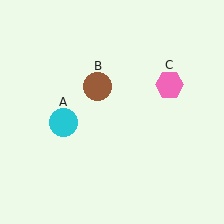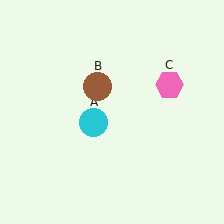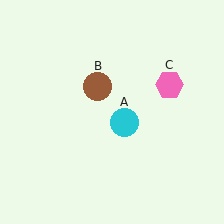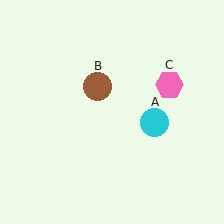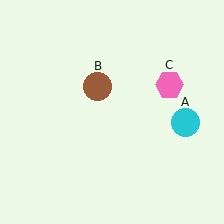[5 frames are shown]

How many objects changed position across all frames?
1 object changed position: cyan circle (object A).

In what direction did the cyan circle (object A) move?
The cyan circle (object A) moved right.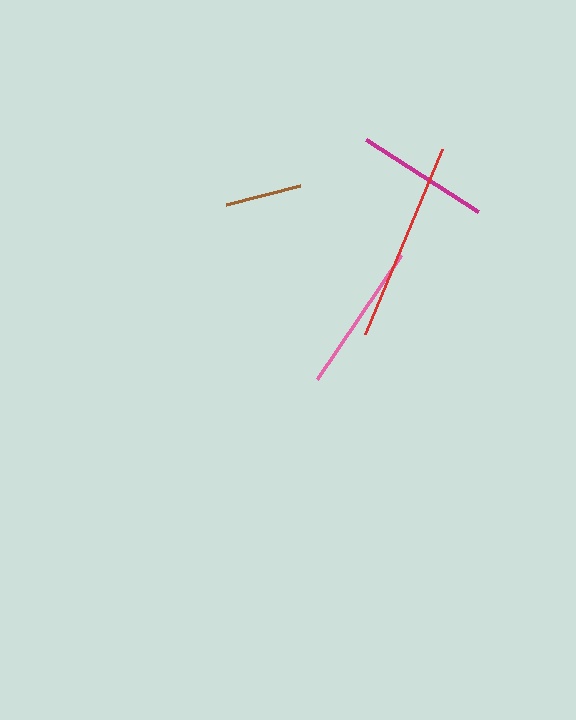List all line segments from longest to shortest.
From longest to shortest: red, pink, magenta, brown.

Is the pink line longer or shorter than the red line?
The red line is longer than the pink line.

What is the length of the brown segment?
The brown segment is approximately 76 pixels long.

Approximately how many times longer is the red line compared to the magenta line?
The red line is approximately 1.5 times the length of the magenta line.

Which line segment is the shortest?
The brown line is the shortest at approximately 76 pixels.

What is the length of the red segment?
The red segment is approximately 201 pixels long.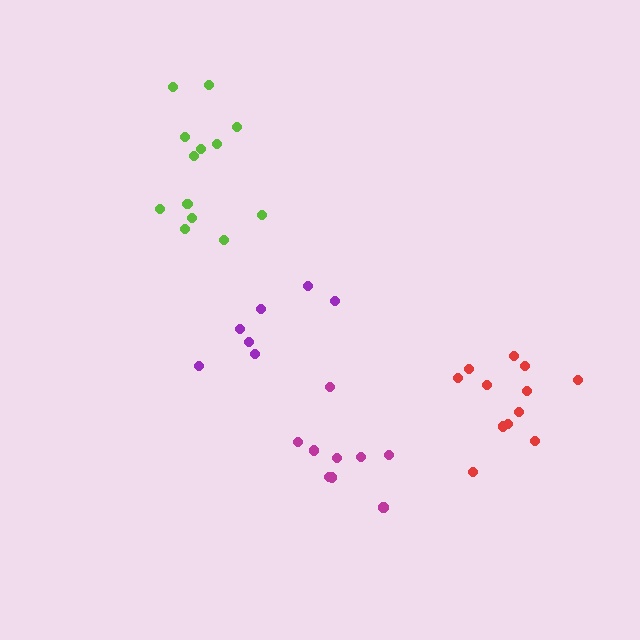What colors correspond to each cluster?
The clusters are colored: lime, magenta, red, purple.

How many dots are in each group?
Group 1: 13 dots, Group 2: 9 dots, Group 3: 12 dots, Group 4: 7 dots (41 total).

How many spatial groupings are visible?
There are 4 spatial groupings.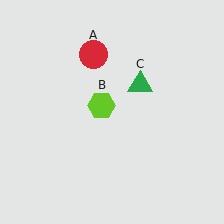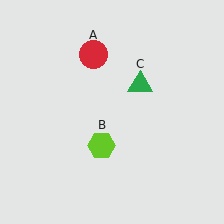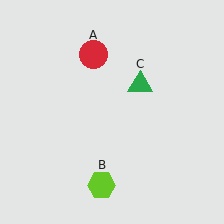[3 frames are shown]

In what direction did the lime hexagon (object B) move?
The lime hexagon (object B) moved down.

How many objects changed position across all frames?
1 object changed position: lime hexagon (object B).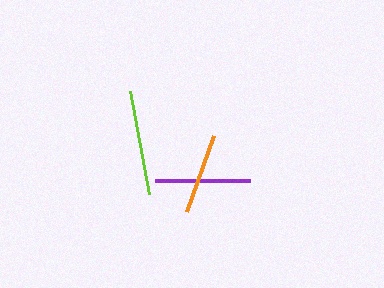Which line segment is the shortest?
The orange line is the shortest at approximately 81 pixels.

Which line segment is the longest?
The lime line is the longest at approximately 104 pixels.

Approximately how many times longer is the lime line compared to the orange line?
The lime line is approximately 1.3 times the length of the orange line.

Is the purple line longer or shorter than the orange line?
The purple line is longer than the orange line.